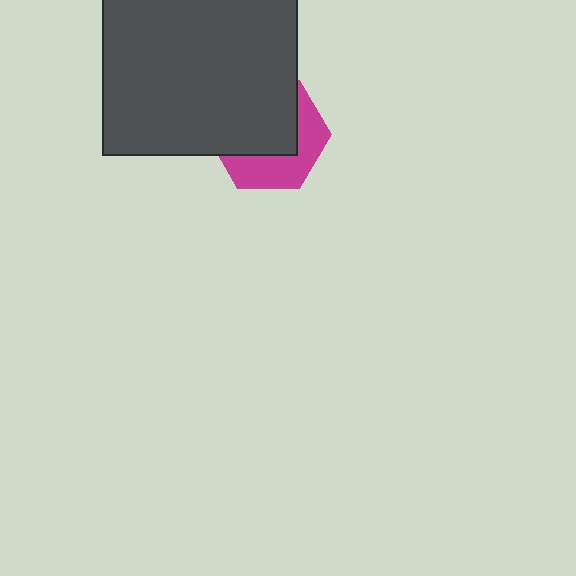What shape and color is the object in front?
The object in front is a dark gray square.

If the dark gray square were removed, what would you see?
You would see the complete magenta hexagon.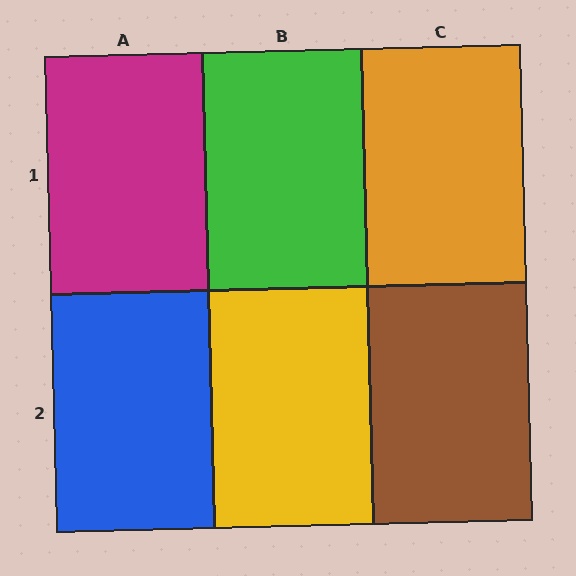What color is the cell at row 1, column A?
Magenta.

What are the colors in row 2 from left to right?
Blue, yellow, brown.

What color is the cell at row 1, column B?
Green.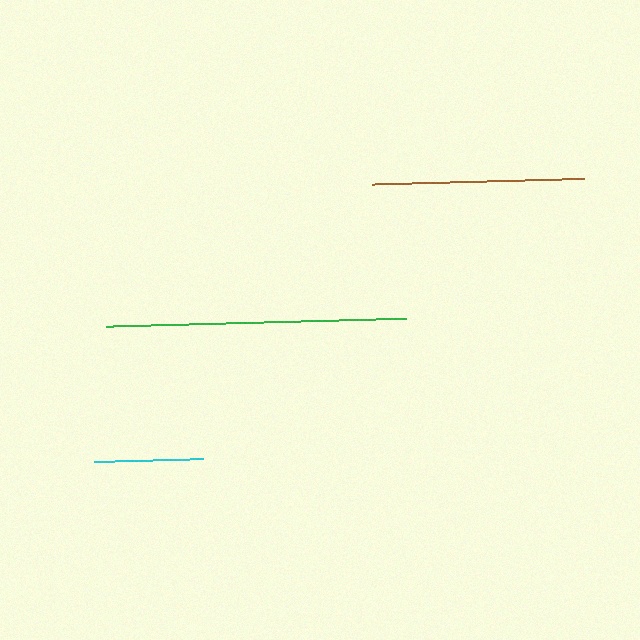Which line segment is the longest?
The green line is the longest at approximately 300 pixels.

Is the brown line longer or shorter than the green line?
The green line is longer than the brown line.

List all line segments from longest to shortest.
From longest to shortest: green, brown, cyan.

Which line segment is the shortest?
The cyan line is the shortest at approximately 109 pixels.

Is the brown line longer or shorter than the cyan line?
The brown line is longer than the cyan line.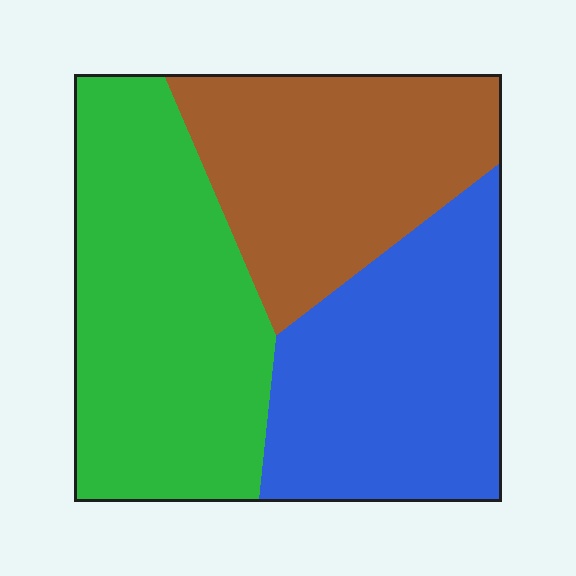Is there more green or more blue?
Green.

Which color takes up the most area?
Green, at roughly 40%.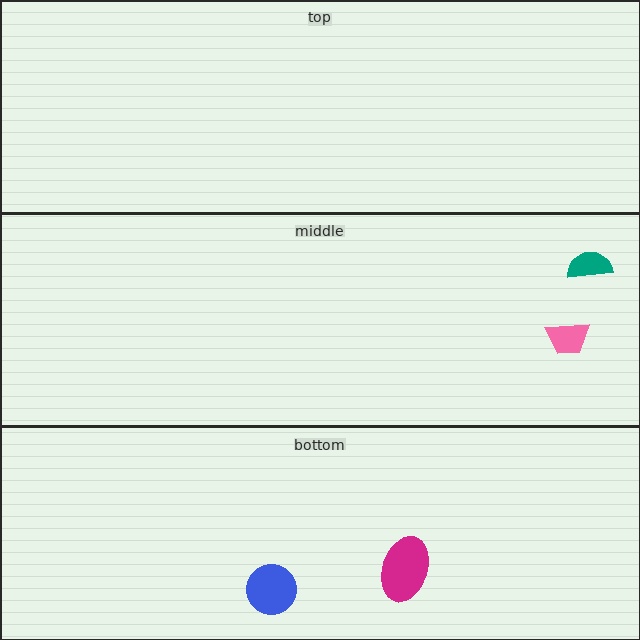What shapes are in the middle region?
The pink trapezoid, the teal semicircle.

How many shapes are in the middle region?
2.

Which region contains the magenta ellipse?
The bottom region.